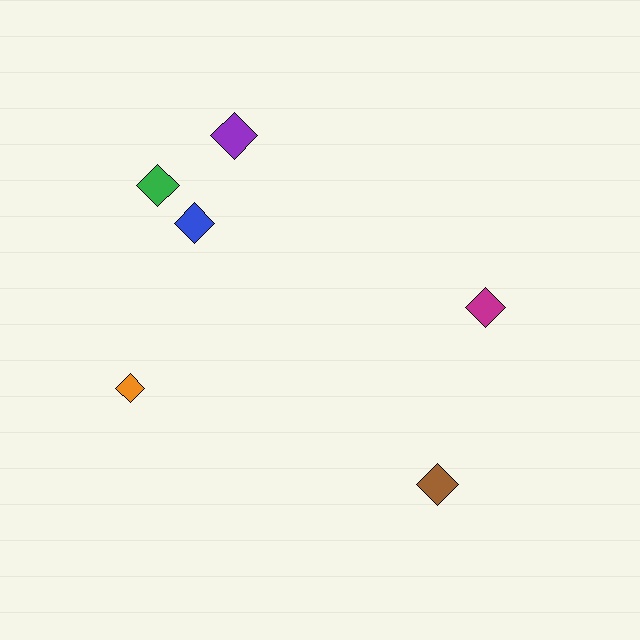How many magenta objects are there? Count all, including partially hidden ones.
There is 1 magenta object.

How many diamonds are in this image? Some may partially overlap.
There are 6 diamonds.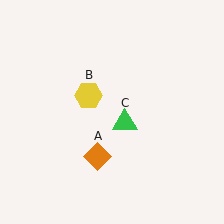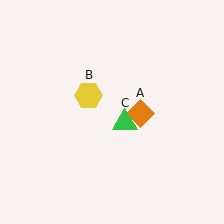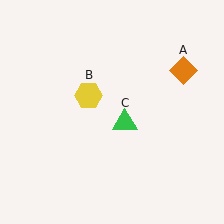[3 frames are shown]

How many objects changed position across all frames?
1 object changed position: orange diamond (object A).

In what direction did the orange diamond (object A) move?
The orange diamond (object A) moved up and to the right.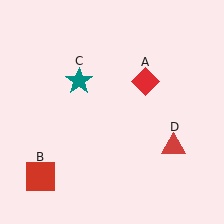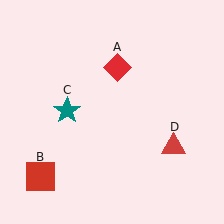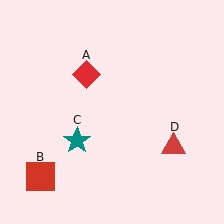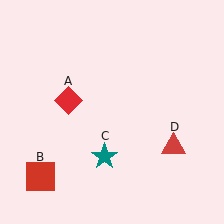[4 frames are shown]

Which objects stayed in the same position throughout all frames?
Red square (object B) and red triangle (object D) remained stationary.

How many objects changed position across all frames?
2 objects changed position: red diamond (object A), teal star (object C).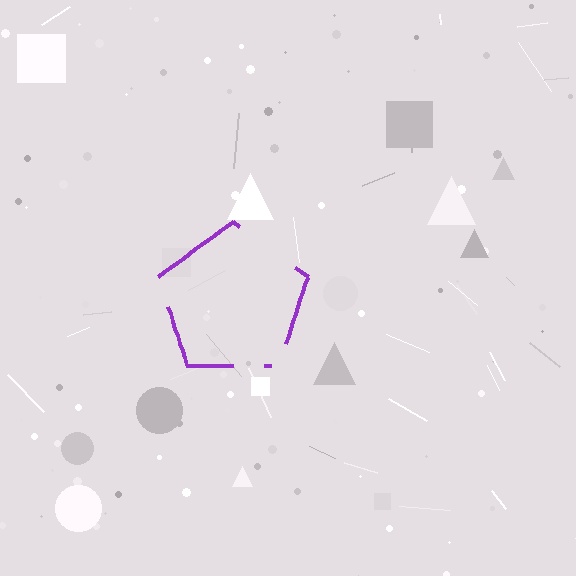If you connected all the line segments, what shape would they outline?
They would outline a pentagon.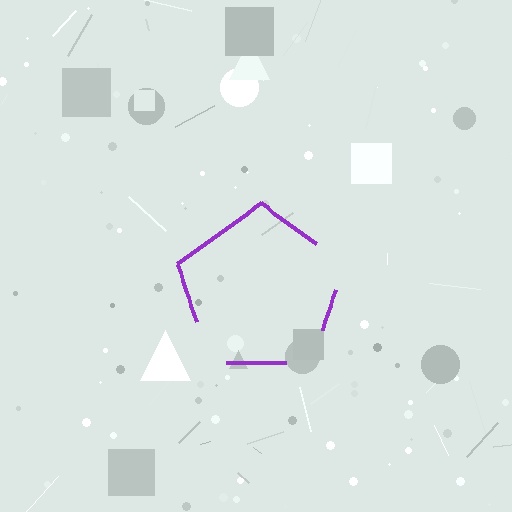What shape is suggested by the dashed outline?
The dashed outline suggests a pentagon.